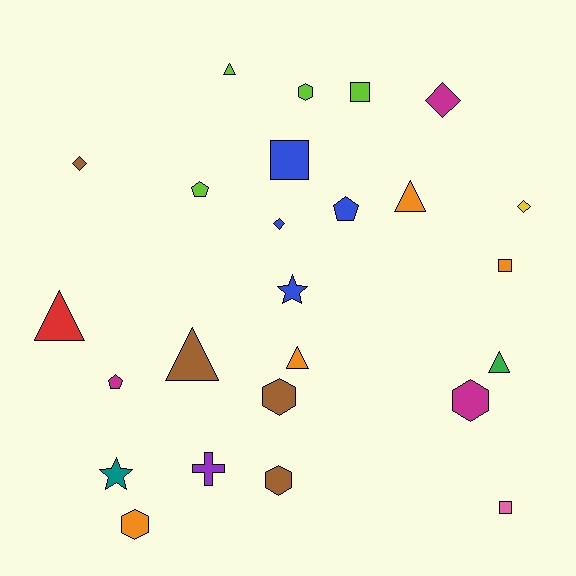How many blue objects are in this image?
There are 4 blue objects.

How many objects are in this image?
There are 25 objects.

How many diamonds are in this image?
There are 4 diamonds.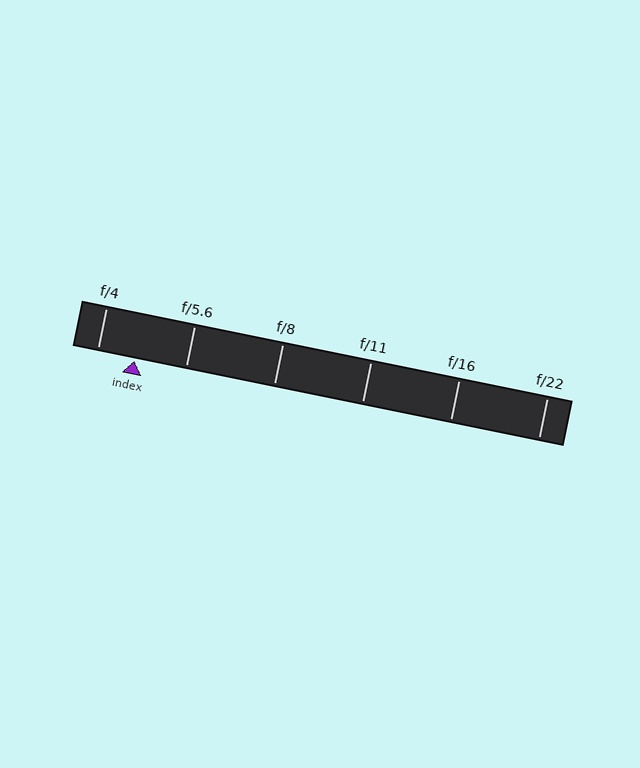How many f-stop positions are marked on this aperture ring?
There are 6 f-stop positions marked.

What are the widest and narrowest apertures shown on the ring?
The widest aperture shown is f/4 and the narrowest is f/22.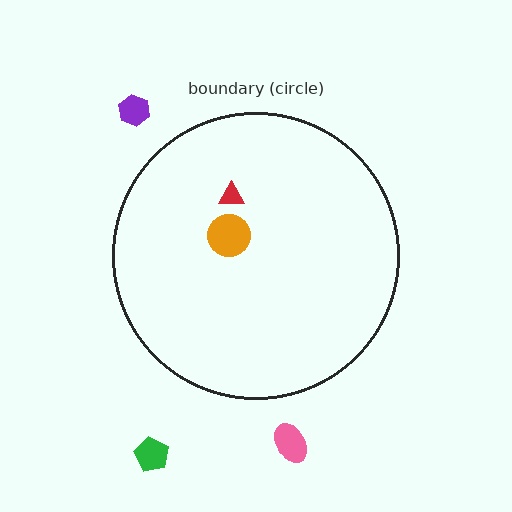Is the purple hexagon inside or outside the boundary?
Outside.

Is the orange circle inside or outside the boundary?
Inside.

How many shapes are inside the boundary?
2 inside, 3 outside.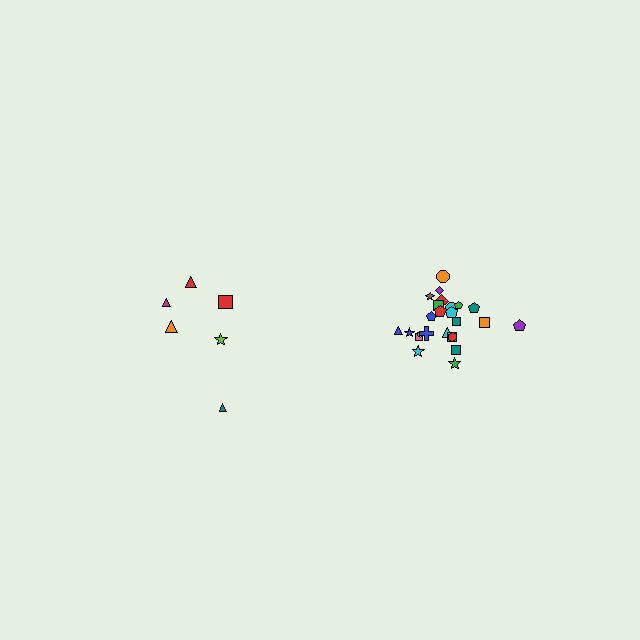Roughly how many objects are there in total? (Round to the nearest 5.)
Roughly 30 objects in total.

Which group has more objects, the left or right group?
The right group.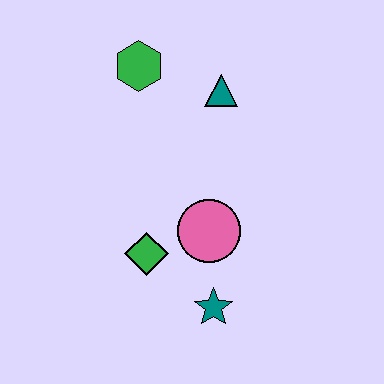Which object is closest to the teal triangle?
The green hexagon is closest to the teal triangle.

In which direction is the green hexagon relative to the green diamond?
The green hexagon is above the green diamond.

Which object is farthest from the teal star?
The green hexagon is farthest from the teal star.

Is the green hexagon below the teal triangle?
No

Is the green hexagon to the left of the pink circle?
Yes